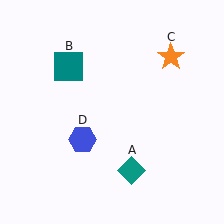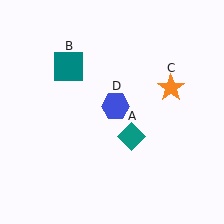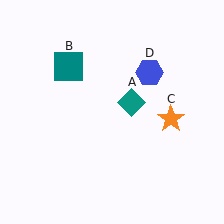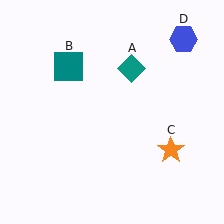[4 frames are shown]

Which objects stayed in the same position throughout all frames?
Teal square (object B) remained stationary.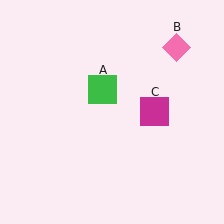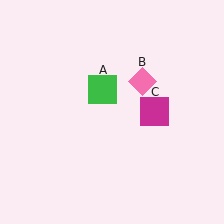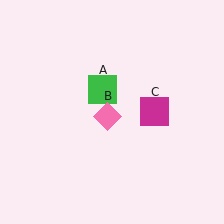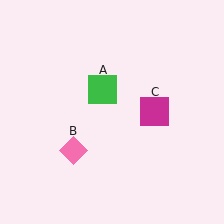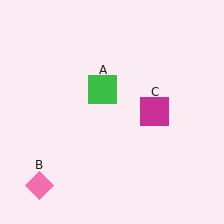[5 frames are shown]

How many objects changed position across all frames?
1 object changed position: pink diamond (object B).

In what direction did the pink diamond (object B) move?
The pink diamond (object B) moved down and to the left.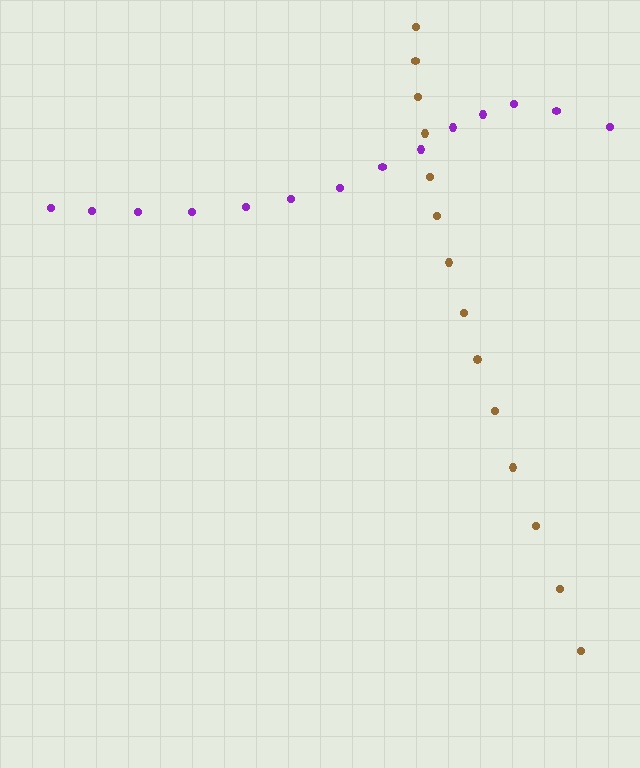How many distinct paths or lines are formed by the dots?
There are 2 distinct paths.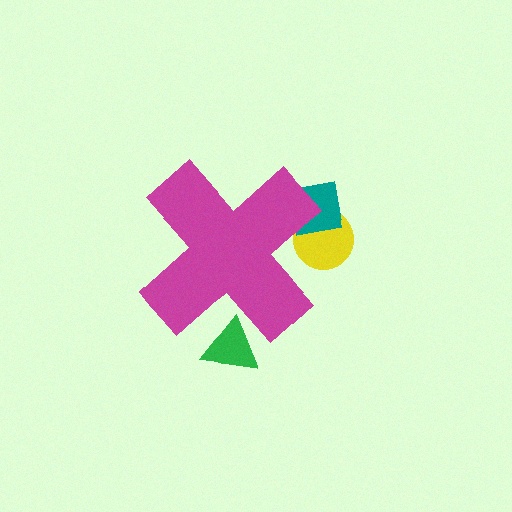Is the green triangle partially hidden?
Yes, the green triangle is partially hidden behind the magenta cross.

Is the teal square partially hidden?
Yes, the teal square is partially hidden behind the magenta cross.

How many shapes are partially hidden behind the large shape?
3 shapes are partially hidden.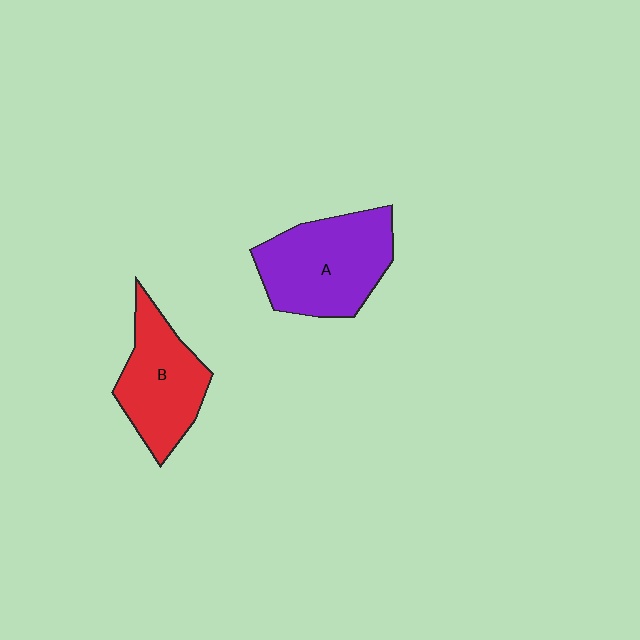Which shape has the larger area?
Shape A (purple).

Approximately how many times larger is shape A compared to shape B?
Approximately 1.2 times.